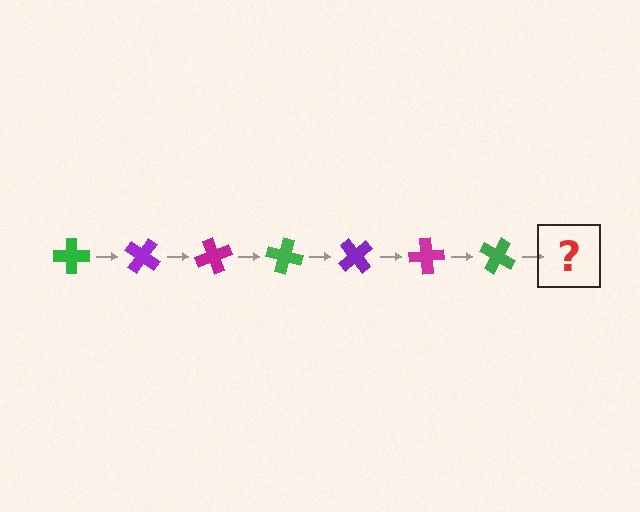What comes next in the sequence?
The next element should be a purple cross, rotated 245 degrees from the start.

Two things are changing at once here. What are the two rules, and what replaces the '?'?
The two rules are that it rotates 35 degrees each step and the color cycles through green, purple, and magenta. The '?' should be a purple cross, rotated 245 degrees from the start.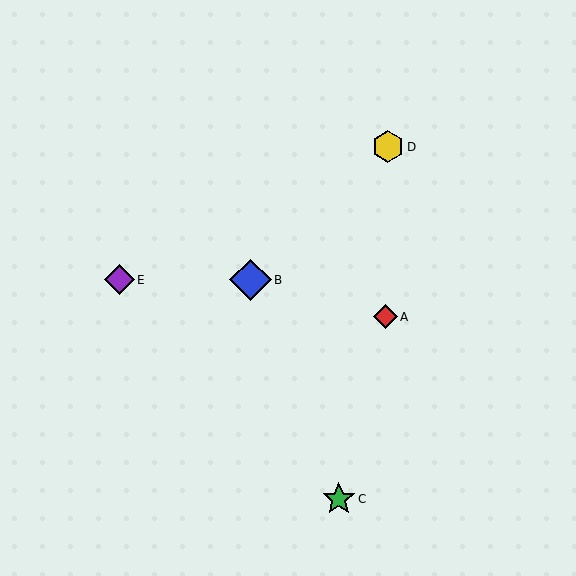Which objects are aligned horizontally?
Objects B, E are aligned horizontally.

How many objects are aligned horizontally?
2 objects (B, E) are aligned horizontally.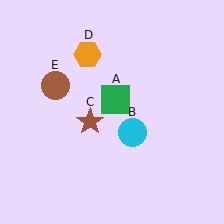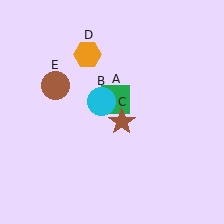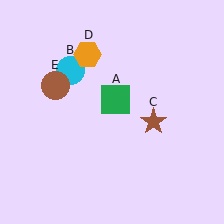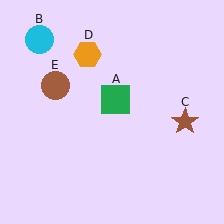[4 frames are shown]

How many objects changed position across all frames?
2 objects changed position: cyan circle (object B), brown star (object C).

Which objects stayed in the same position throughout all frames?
Green square (object A) and orange hexagon (object D) and brown circle (object E) remained stationary.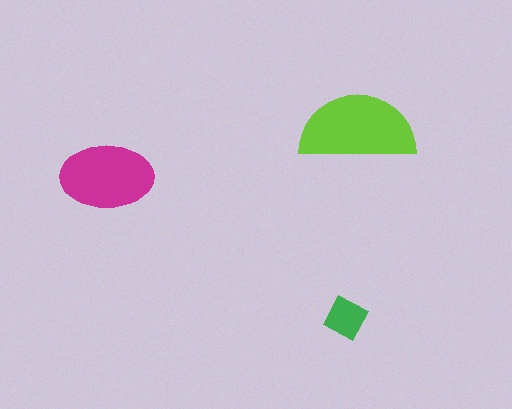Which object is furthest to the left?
The magenta ellipse is leftmost.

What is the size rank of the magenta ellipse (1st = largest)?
2nd.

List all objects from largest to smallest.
The lime semicircle, the magenta ellipse, the green diamond.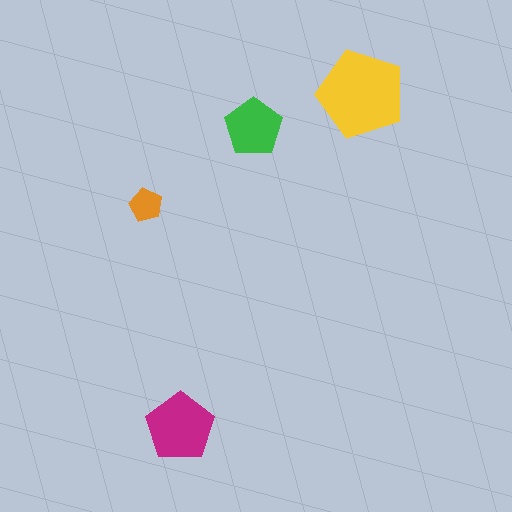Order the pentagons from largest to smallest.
the yellow one, the magenta one, the green one, the orange one.